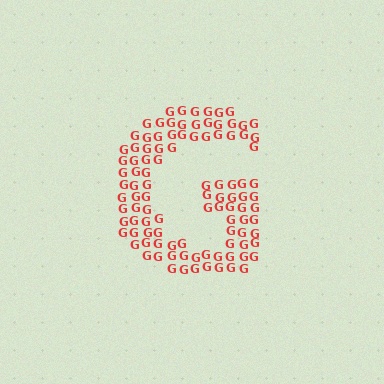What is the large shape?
The large shape is the letter G.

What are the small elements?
The small elements are letter G's.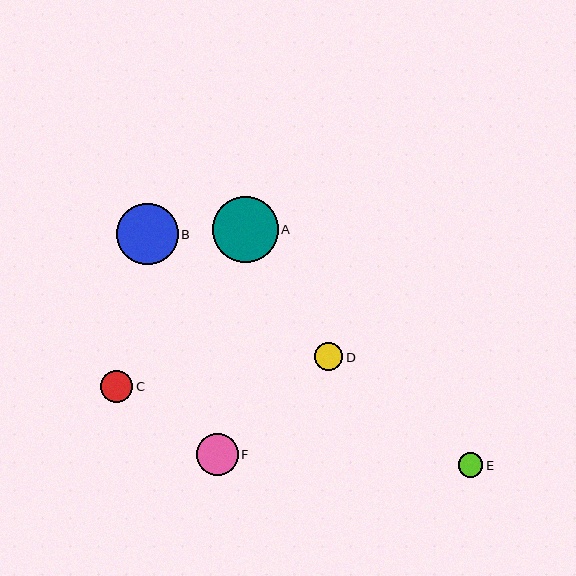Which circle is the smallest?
Circle E is the smallest with a size of approximately 25 pixels.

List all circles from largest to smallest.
From largest to smallest: A, B, F, C, D, E.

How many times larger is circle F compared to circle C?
Circle F is approximately 1.3 times the size of circle C.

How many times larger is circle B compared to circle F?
Circle B is approximately 1.5 times the size of circle F.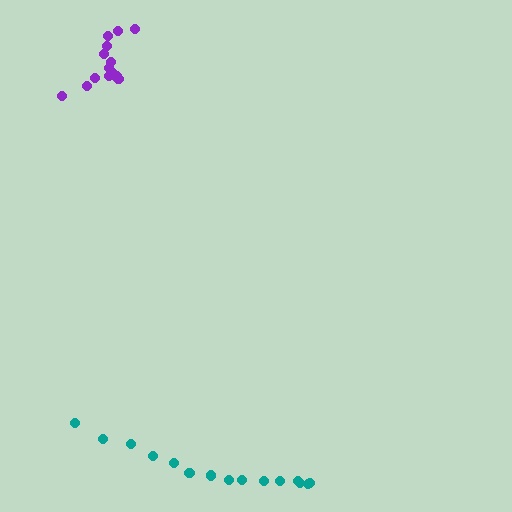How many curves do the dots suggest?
There are 2 distinct paths.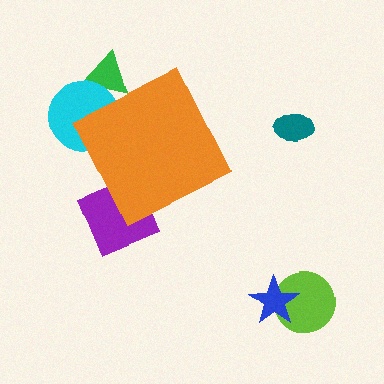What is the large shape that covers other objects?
An orange diamond.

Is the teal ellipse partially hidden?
No, the teal ellipse is fully visible.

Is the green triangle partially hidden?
Yes, the green triangle is partially hidden behind the orange diamond.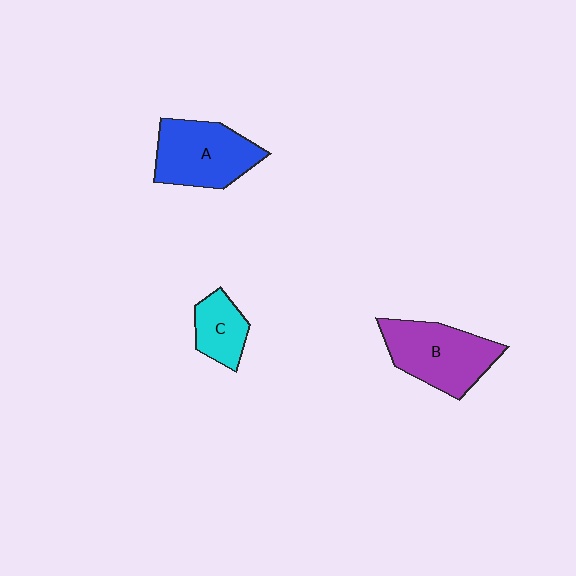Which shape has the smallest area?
Shape C (cyan).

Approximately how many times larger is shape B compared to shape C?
Approximately 2.0 times.